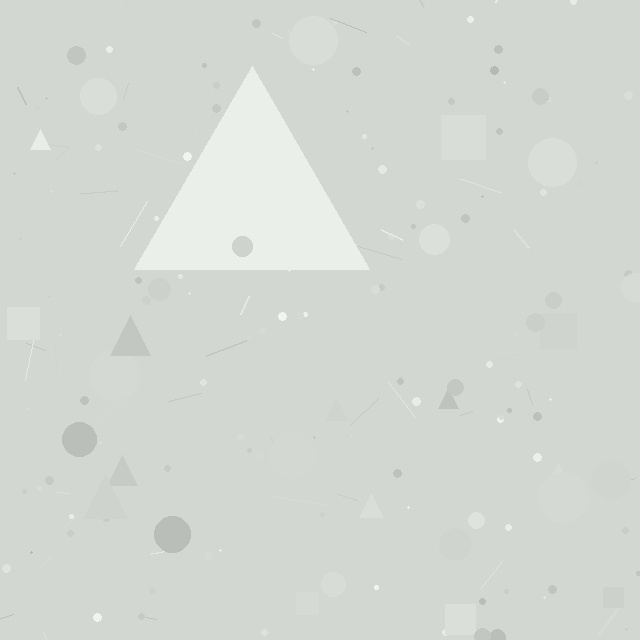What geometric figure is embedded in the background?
A triangle is embedded in the background.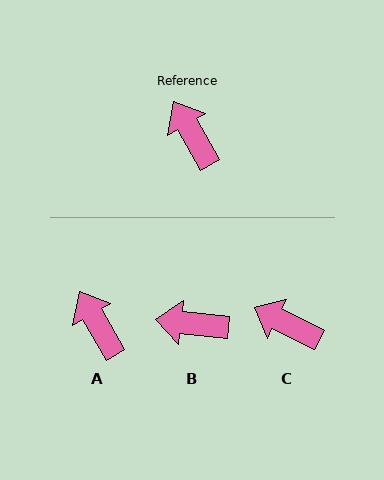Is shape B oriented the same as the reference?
No, it is off by about 54 degrees.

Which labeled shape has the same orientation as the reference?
A.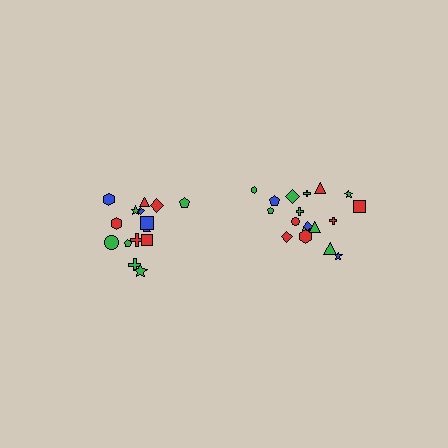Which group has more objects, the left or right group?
The right group.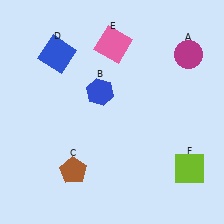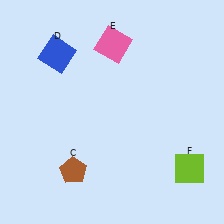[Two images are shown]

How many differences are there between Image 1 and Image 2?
There are 2 differences between the two images.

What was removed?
The blue hexagon (B), the magenta circle (A) were removed in Image 2.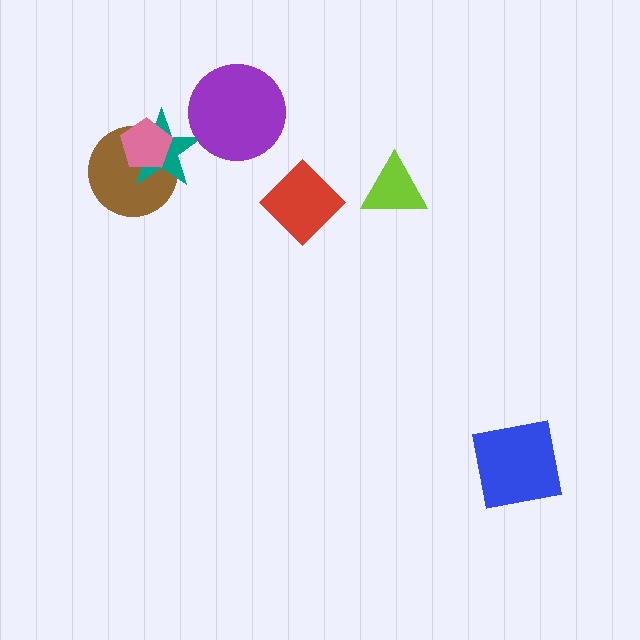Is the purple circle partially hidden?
No, no other shape covers it.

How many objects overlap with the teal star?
2 objects overlap with the teal star.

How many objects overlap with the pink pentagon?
2 objects overlap with the pink pentagon.